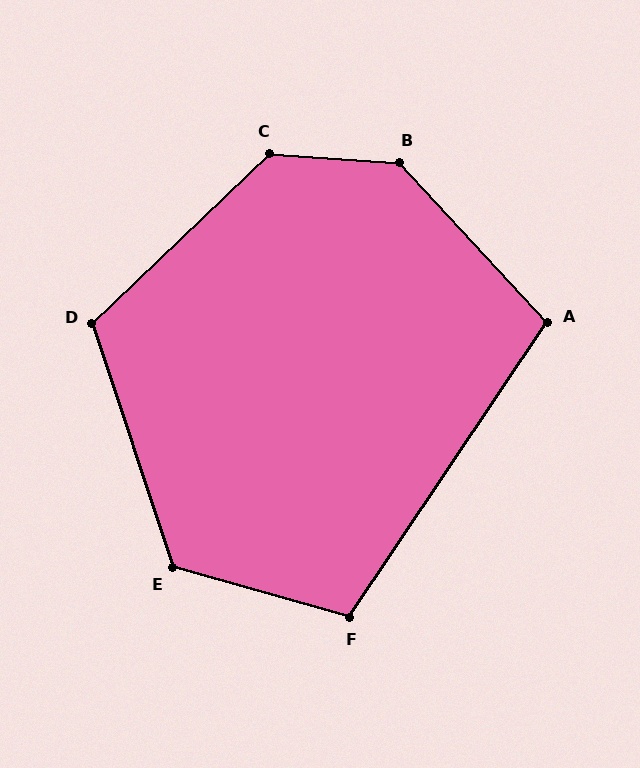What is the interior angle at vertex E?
Approximately 124 degrees (obtuse).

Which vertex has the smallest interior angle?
A, at approximately 104 degrees.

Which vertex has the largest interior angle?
B, at approximately 136 degrees.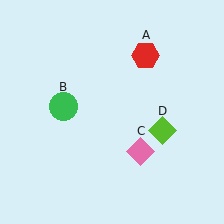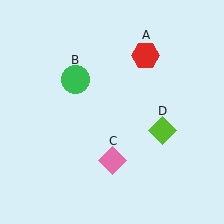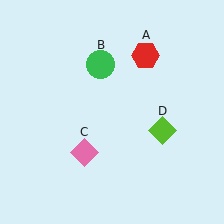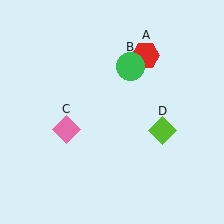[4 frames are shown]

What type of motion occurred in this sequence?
The green circle (object B), pink diamond (object C) rotated clockwise around the center of the scene.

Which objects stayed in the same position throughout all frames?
Red hexagon (object A) and lime diamond (object D) remained stationary.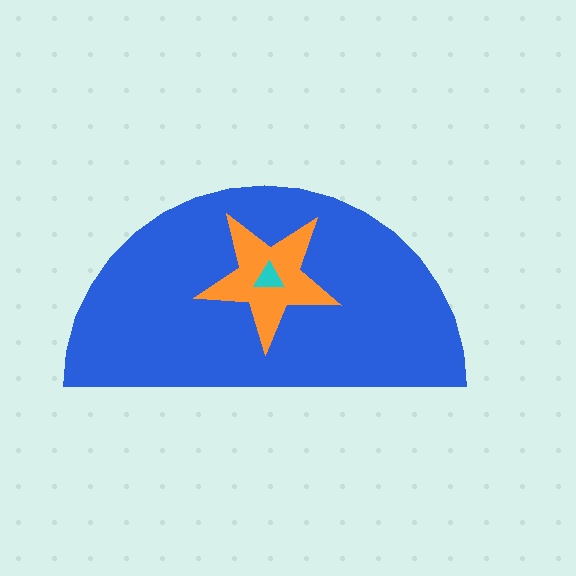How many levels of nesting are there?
3.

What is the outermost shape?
The blue semicircle.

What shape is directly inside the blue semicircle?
The orange star.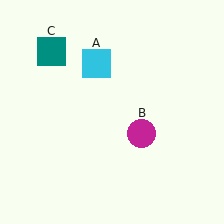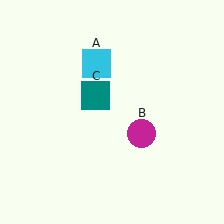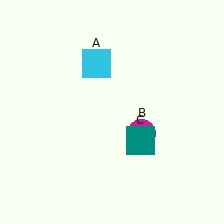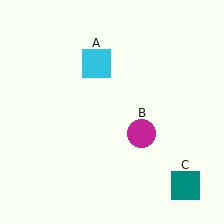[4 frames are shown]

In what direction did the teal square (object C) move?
The teal square (object C) moved down and to the right.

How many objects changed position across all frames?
1 object changed position: teal square (object C).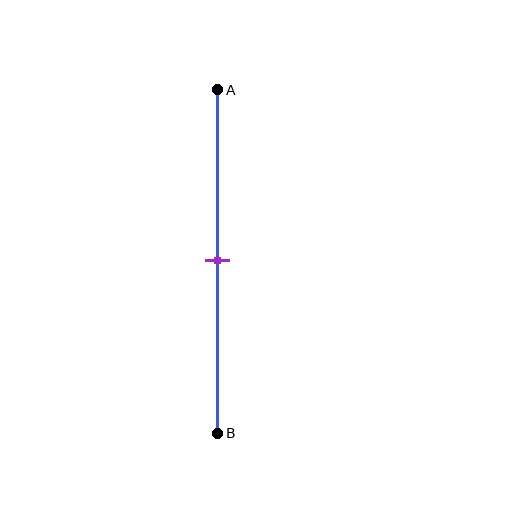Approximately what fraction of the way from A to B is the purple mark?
The purple mark is approximately 50% of the way from A to B.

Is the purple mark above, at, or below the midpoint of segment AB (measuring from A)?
The purple mark is approximately at the midpoint of segment AB.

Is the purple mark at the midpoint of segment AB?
Yes, the mark is approximately at the midpoint.